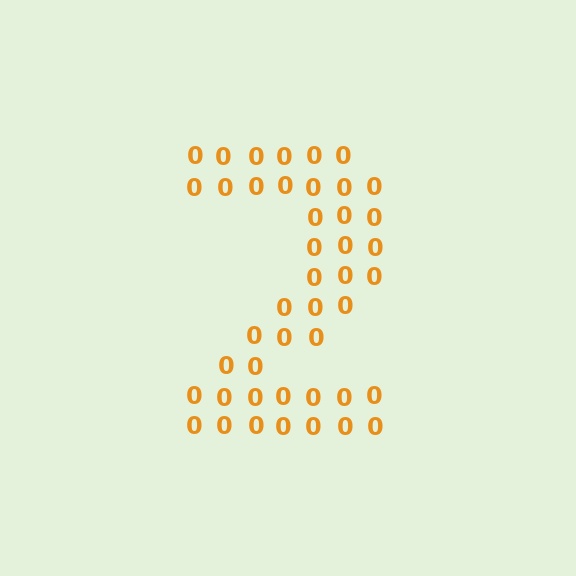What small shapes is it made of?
It is made of small digit 0's.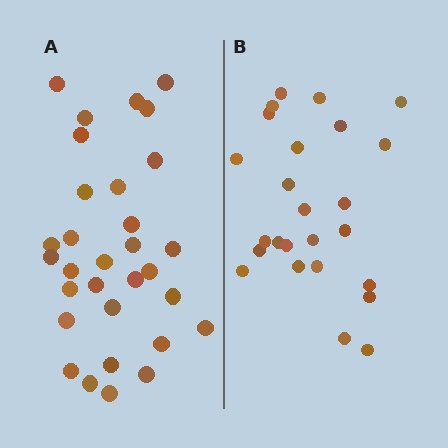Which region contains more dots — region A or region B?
Region A (the left region) has more dots.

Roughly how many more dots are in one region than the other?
Region A has about 6 more dots than region B.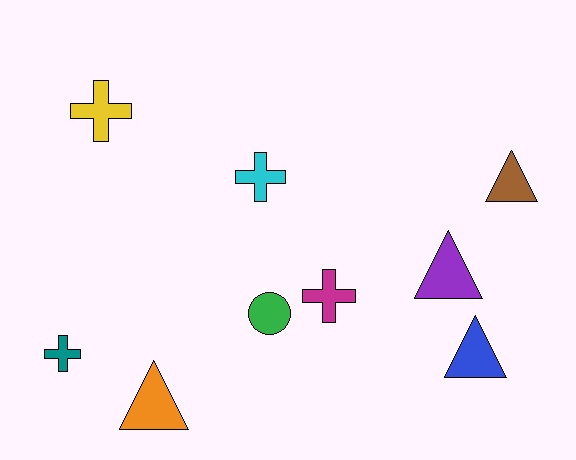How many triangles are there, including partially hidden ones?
There are 4 triangles.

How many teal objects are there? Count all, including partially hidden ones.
There is 1 teal object.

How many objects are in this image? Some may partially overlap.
There are 9 objects.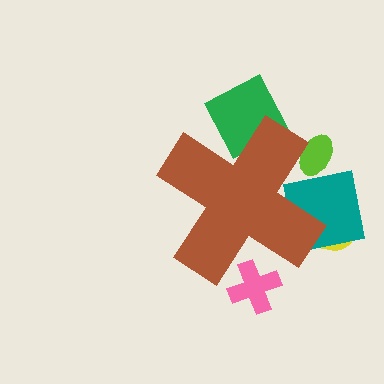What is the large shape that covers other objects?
A brown cross.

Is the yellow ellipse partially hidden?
Yes, the yellow ellipse is partially hidden behind the brown cross.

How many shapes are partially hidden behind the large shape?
6 shapes are partially hidden.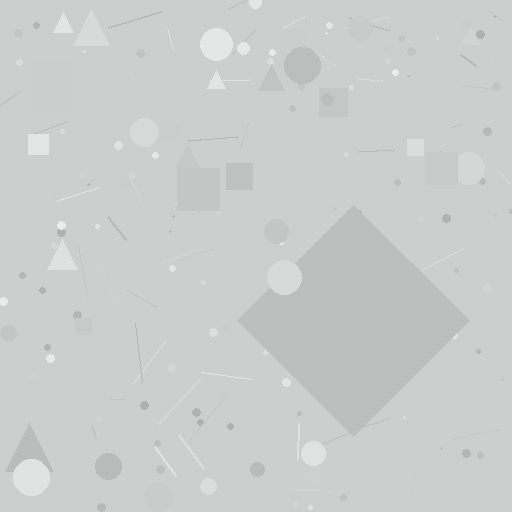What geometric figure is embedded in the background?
A diamond is embedded in the background.